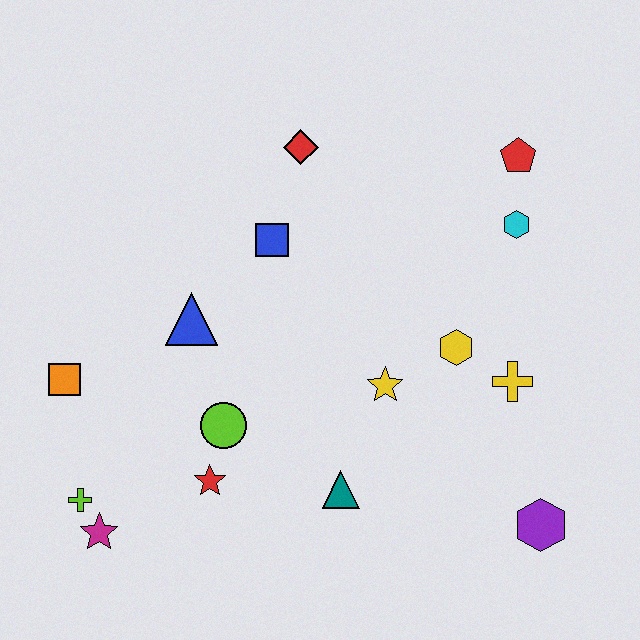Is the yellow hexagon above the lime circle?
Yes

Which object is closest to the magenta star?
The lime cross is closest to the magenta star.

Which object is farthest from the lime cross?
The red pentagon is farthest from the lime cross.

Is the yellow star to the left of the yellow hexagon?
Yes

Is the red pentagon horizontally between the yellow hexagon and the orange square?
No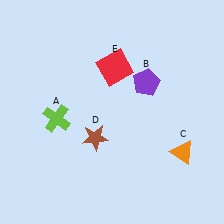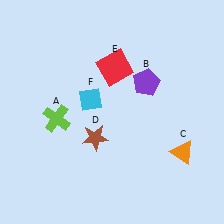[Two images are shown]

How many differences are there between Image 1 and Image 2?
There is 1 difference between the two images.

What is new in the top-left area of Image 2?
A cyan diamond (F) was added in the top-left area of Image 2.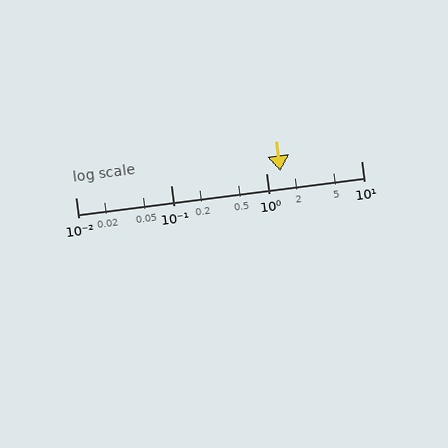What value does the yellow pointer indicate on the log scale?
The pointer indicates approximately 1.4.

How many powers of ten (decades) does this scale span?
The scale spans 3 decades, from 0.01 to 10.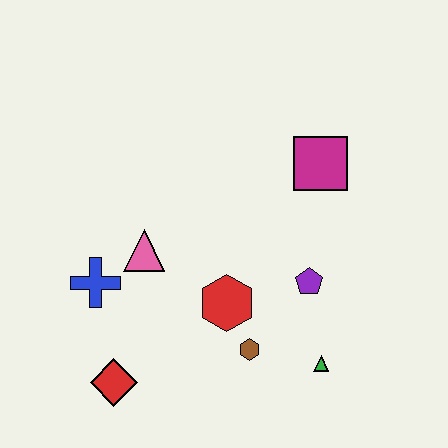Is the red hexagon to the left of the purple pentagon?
Yes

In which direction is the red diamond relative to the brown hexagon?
The red diamond is to the left of the brown hexagon.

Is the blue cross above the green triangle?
Yes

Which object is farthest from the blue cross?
The magenta square is farthest from the blue cross.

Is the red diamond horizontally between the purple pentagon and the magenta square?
No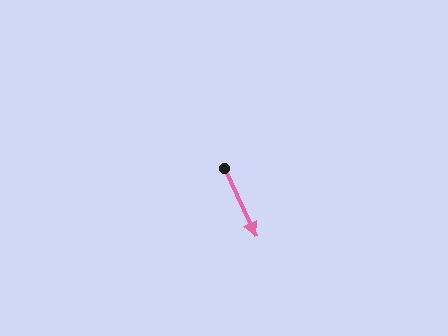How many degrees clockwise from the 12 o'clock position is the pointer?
Approximately 155 degrees.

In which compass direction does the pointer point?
Southeast.